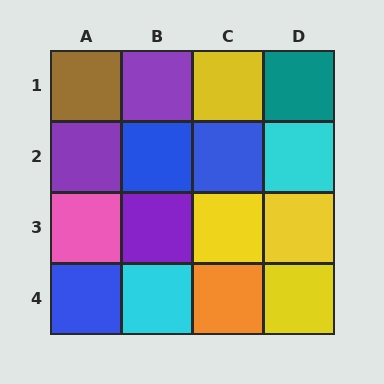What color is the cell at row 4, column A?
Blue.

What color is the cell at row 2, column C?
Blue.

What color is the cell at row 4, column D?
Yellow.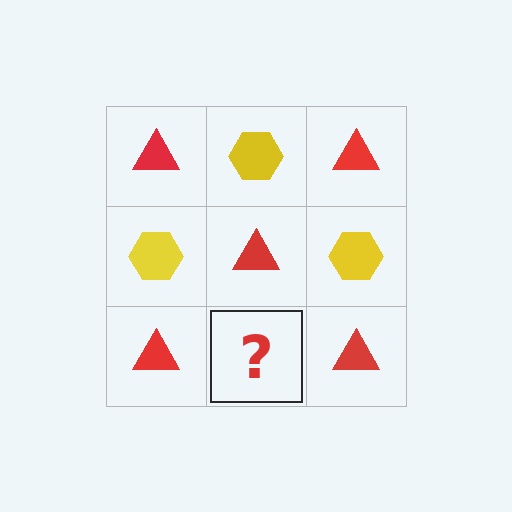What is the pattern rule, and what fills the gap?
The rule is that it alternates red triangle and yellow hexagon in a checkerboard pattern. The gap should be filled with a yellow hexagon.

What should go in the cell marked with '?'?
The missing cell should contain a yellow hexagon.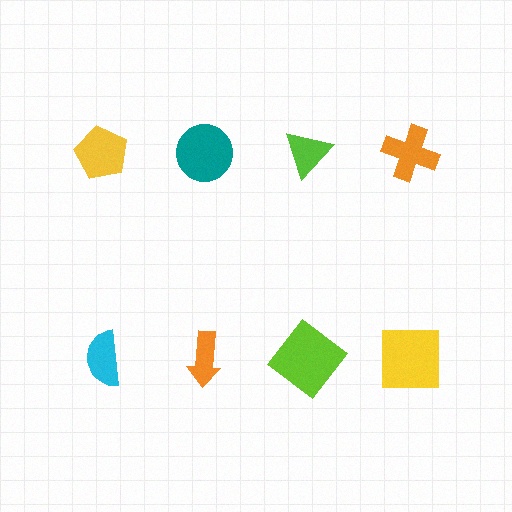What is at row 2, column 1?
A cyan semicircle.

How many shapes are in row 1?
4 shapes.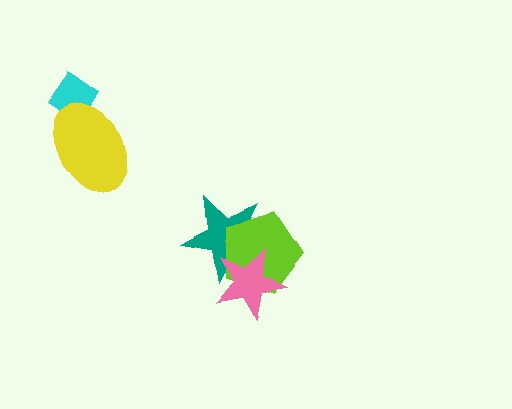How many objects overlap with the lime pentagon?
2 objects overlap with the lime pentagon.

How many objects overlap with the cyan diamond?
1 object overlaps with the cyan diamond.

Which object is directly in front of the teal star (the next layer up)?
The lime pentagon is directly in front of the teal star.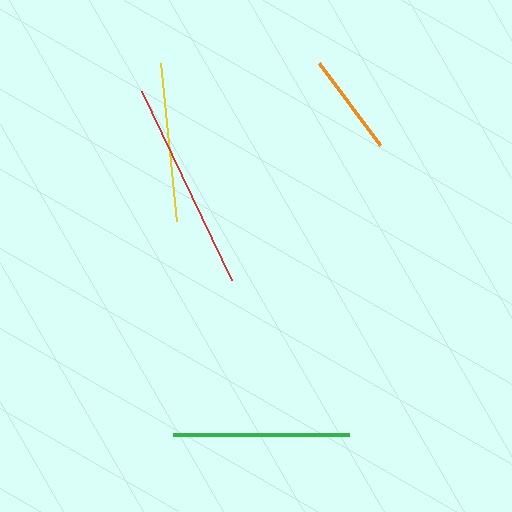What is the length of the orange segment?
The orange segment is approximately 102 pixels long.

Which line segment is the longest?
The red line is the longest at approximately 209 pixels.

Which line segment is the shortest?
The orange line is the shortest at approximately 102 pixels.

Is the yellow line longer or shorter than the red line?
The red line is longer than the yellow line.